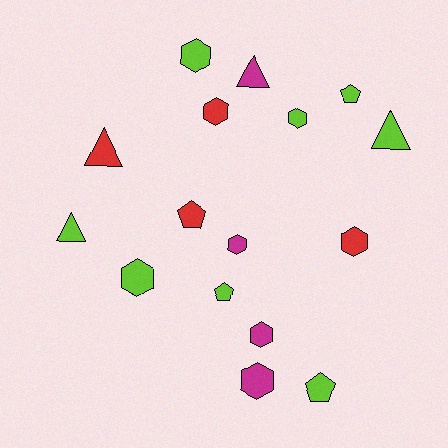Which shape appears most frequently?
Hexagon, with 8 objects.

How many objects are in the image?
There are 16 objects.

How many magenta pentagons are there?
There are no magenta pentagons.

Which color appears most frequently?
Lime, with 8 objects.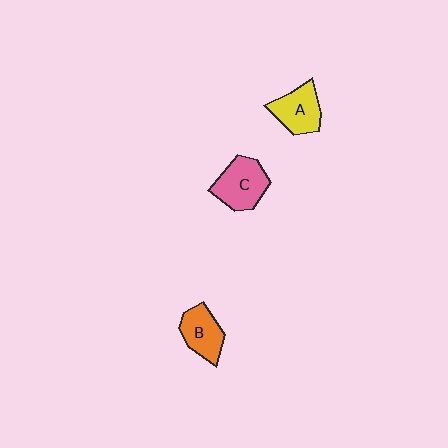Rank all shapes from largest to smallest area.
From largest to smallest: C (pink), A (yellow), B (orange).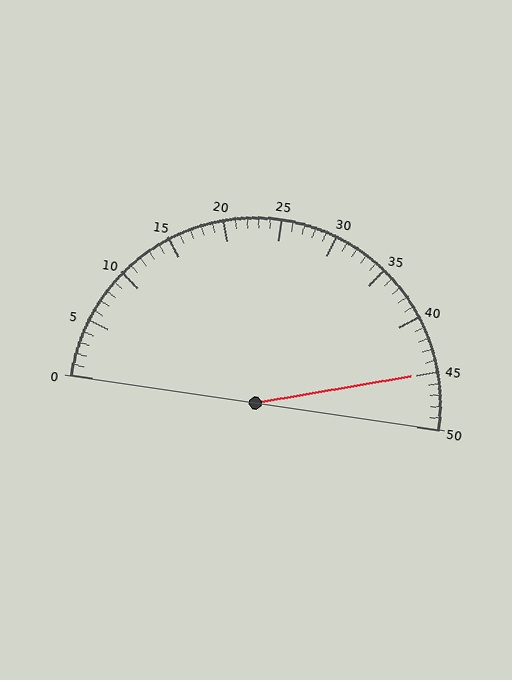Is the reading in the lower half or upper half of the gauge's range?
The reading is in the upper half of the range (0 to 50).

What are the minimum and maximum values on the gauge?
The gauge ranges from 0 to 50.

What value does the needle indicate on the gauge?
The needle indicates approximately 45.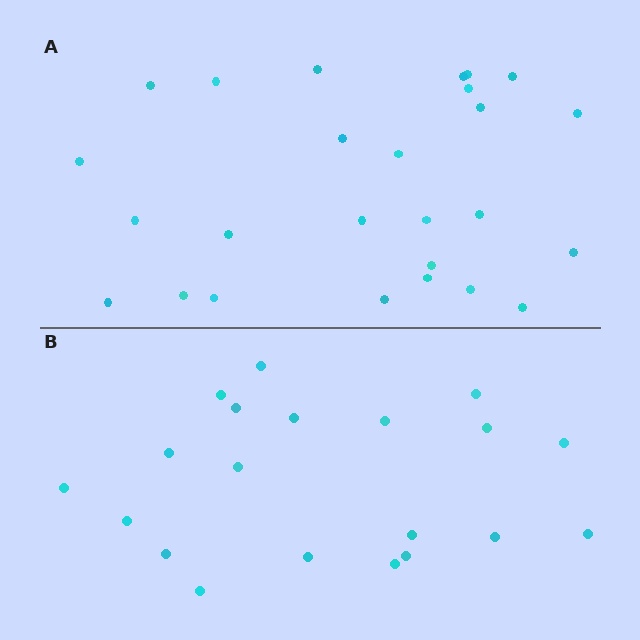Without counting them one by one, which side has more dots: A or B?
Region A (the top region) has more dots.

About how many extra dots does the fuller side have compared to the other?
Region A has about 6 more dots than region B.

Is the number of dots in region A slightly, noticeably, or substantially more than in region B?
Region A has noticeably more, but not dramatically so. The ratio is roughly 1.3 to 1.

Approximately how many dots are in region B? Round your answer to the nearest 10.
About 20 dots.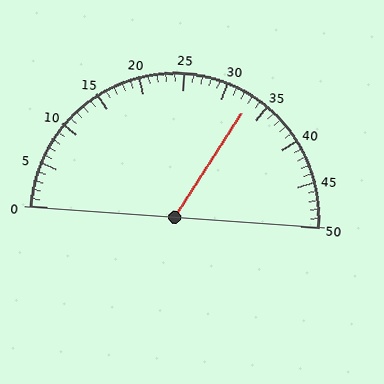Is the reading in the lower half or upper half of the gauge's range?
The reading is in the upper half of the range (0 to 50).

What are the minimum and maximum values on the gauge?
The gauge ranges from 0 to 50.